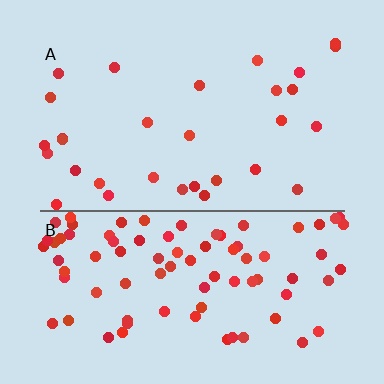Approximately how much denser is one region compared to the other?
Approximately 2.9× — region B over region A.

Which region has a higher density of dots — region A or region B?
B (the bottom).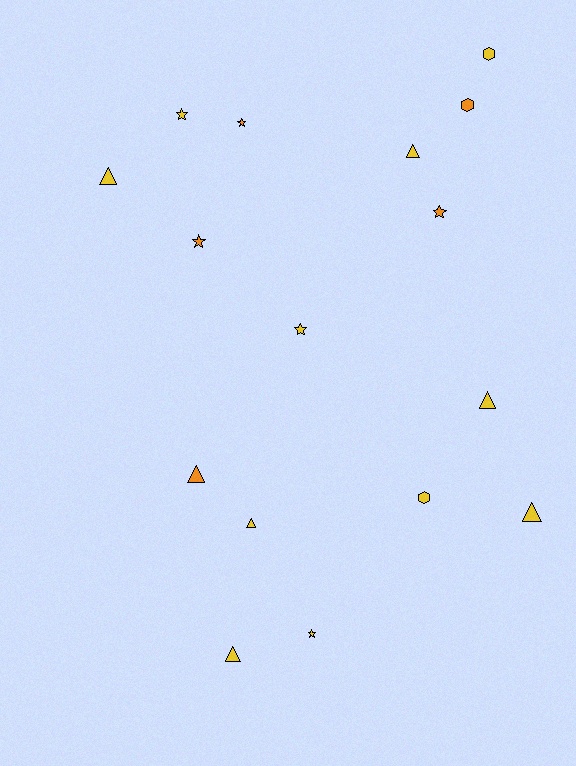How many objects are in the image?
There are 16 objects.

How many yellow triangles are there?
There are 6 yellow triangles.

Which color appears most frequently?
Yellow, with 11 objects.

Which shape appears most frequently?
Triangle, with 7 objects.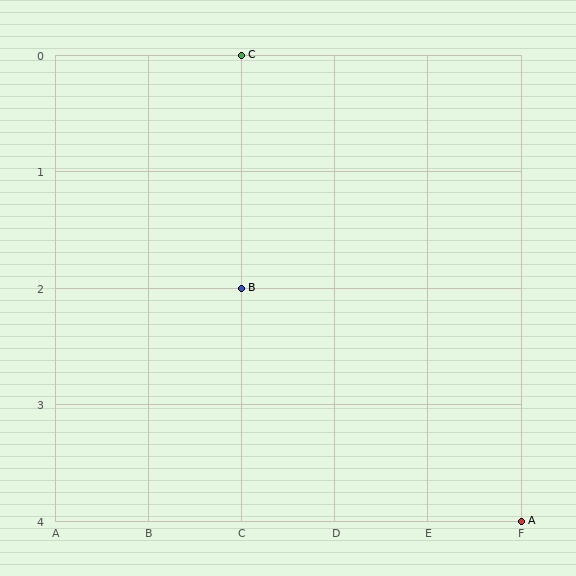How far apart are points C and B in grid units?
Points C and B are 2 rows apart.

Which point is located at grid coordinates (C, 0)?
Point C is at (C, 0).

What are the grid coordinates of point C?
Point C is at grid coordinates (C, 0).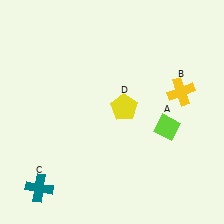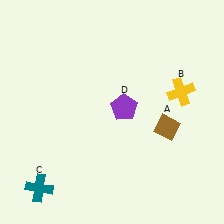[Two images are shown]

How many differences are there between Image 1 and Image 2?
There are 2 differences between the two images.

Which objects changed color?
A changed from lime to brown. D changed from yellow to purple.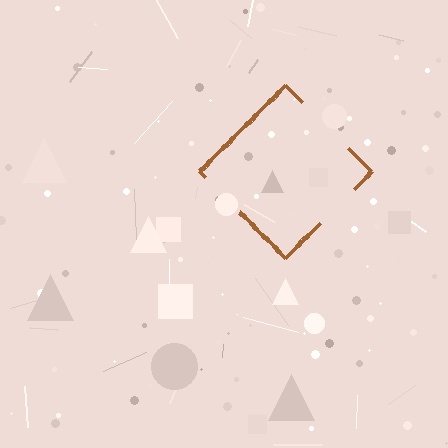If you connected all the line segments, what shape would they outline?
They would outline a diamond.